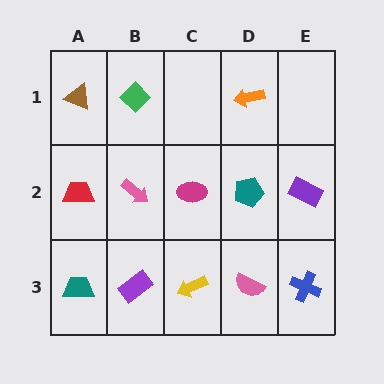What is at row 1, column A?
A brown triangle.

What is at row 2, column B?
A pink arrow.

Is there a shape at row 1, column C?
No, that cell is empty.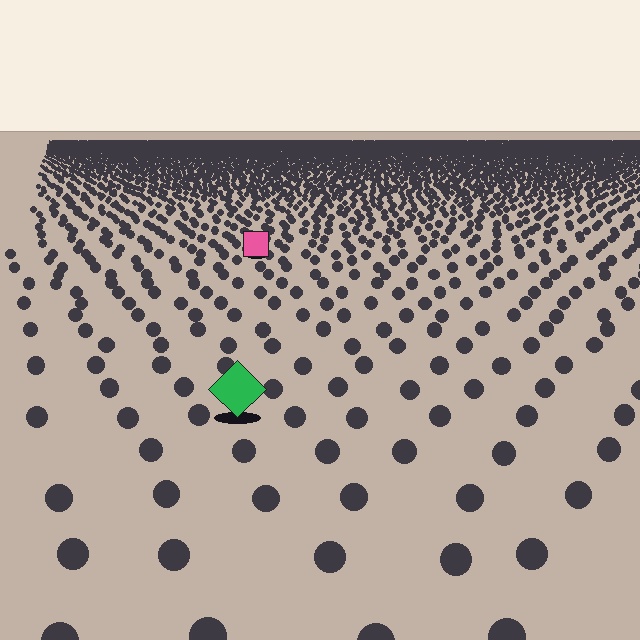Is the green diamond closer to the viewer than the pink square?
Yes. The green diamond is closer — you can tell from the texture gradient: the ground texture is coarser near it.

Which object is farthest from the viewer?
The pink square is farthest from the viewer. It appears smaller and the ground texture around it is denser.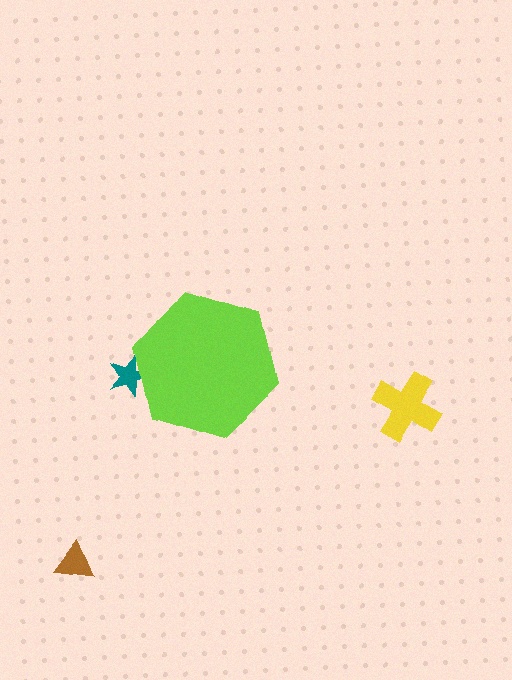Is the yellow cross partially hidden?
No, the yellow cross is fully visible.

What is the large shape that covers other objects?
A lime hexagon.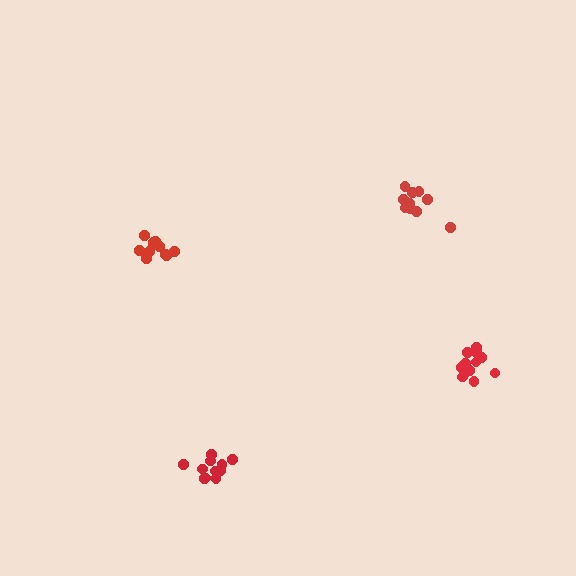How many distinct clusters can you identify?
There are 4 distinct clusters.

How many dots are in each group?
Group 1: 11 dots, Group 2: 10 dots, Group 3: 13 dots, Group 4: 11 dots (45 total).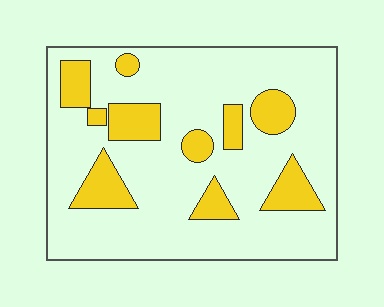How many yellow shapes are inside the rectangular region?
10.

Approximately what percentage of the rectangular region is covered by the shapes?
Approximately 20%.